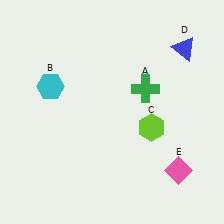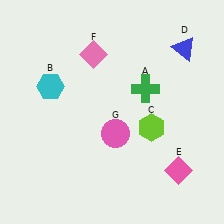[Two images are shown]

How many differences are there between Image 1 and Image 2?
There are 2 differences between the two images.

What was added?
A pink diamond (F), a pink circle (G) were added in Image 2.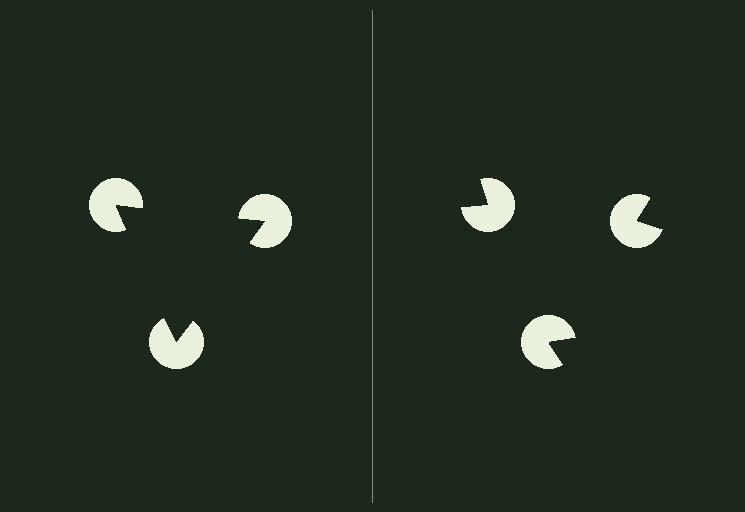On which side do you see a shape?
An illusory triangle appears on the left side. On the right side the wedge cuts are rotated, so no coherent shape forms.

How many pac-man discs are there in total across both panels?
6 — 3 on each side.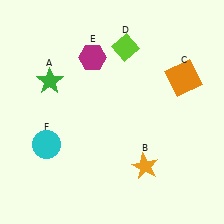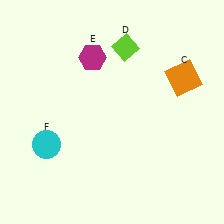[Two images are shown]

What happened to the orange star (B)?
The orange star (B) was removed in Image 2. It was in the bottom-right area of Image 1.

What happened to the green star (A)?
The green star (A) was removed in Image 2. It was in the top-left area of Image 1.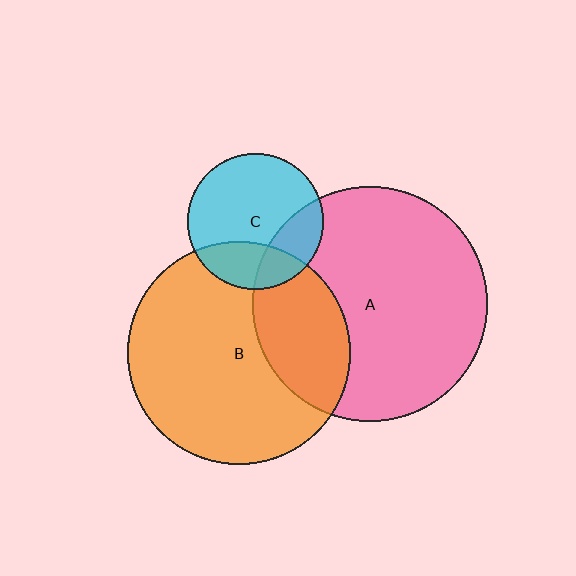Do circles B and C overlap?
Yes.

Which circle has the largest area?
Circle A (pink).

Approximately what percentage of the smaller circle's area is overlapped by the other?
Approximately 25%.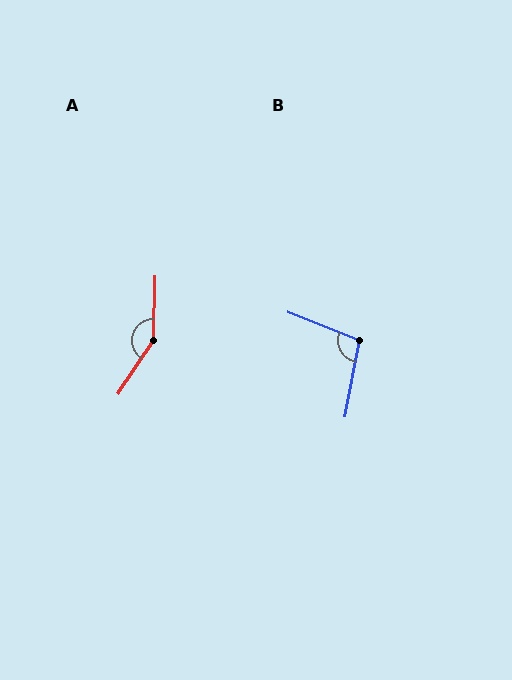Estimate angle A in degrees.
Approximately 148 degrees.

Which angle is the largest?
A, at approximately 148 degrees.